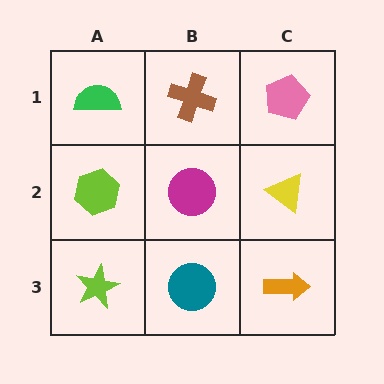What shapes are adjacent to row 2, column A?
A green semicircle (row 1, column A), a lime star (row 3, column A), a magenta circle (row 2, column B).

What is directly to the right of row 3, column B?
An orange arrow.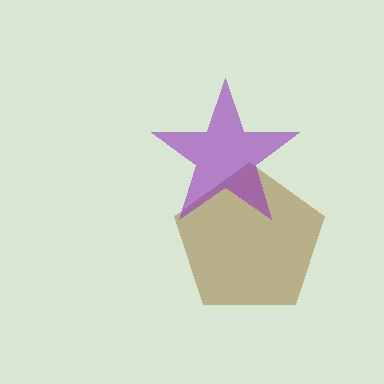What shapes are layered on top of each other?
The layered shapes are: a brown pentagon, a purple star.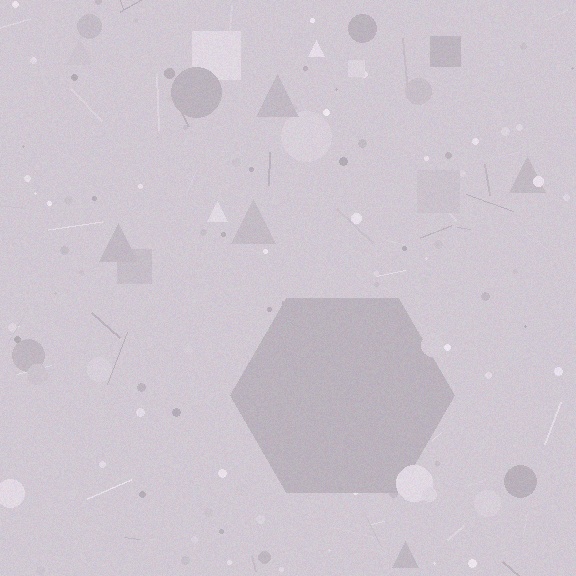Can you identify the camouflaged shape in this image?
The camouflaged shape is a hexagon.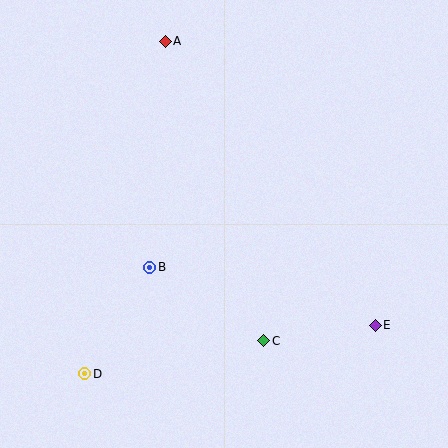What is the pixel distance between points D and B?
The distance between D and B is 125 pixels.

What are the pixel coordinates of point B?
Point B is at (150, 267).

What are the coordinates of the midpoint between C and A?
The midpoint between C and A is at (214, 191).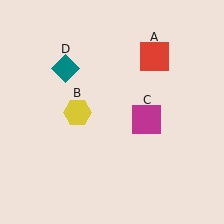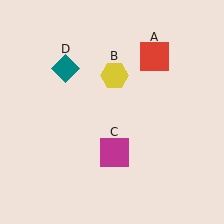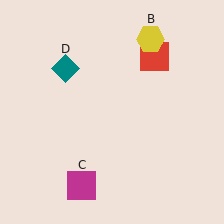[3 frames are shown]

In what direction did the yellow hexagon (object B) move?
The yellow hexagon (object B) moved up and to the right.